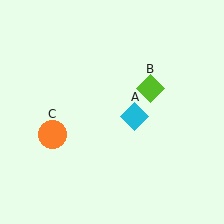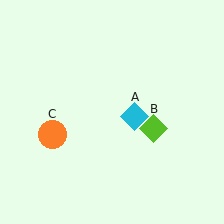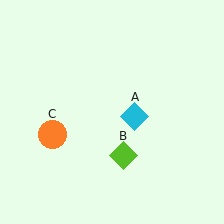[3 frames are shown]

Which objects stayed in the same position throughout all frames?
Cyan diamond (object A) and orange circle (object C) remained stationary.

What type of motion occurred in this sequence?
The lime diamond (object B) rotated clockwise around the center of the scene.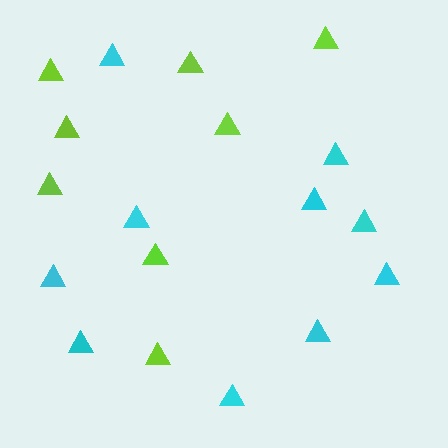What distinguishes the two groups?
There are 2 groups: one group of lime triangles (8) and one group of cyan triangles (10).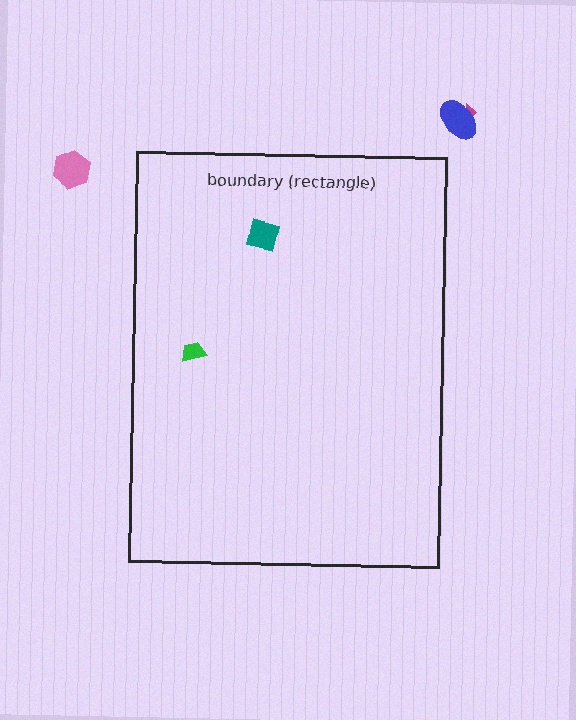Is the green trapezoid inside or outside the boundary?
Inside.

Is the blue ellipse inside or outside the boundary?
Outside.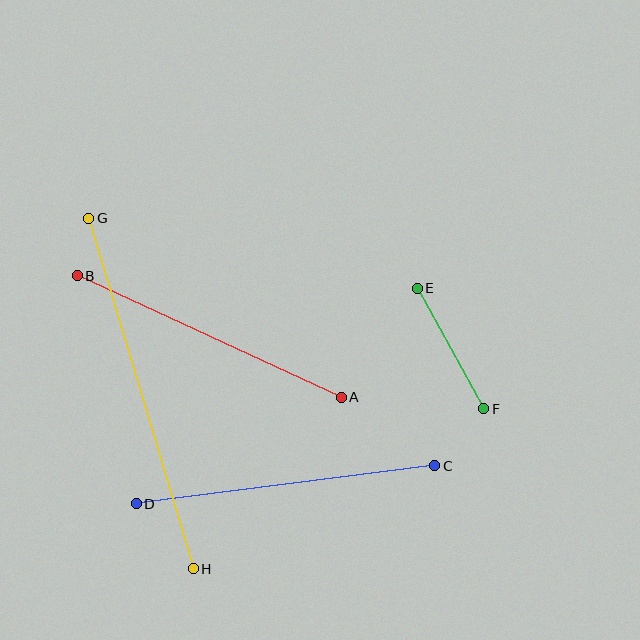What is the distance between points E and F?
The distance is approximately 138 pixels.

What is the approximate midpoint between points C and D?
The midpoint is at approximately (285, 485) pixels.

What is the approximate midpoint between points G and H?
The midpoint is at approximately (141, 394) pixels.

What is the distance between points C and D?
The distance is approximately 301 pixels.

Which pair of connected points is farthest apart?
Points G and H are farthest apart.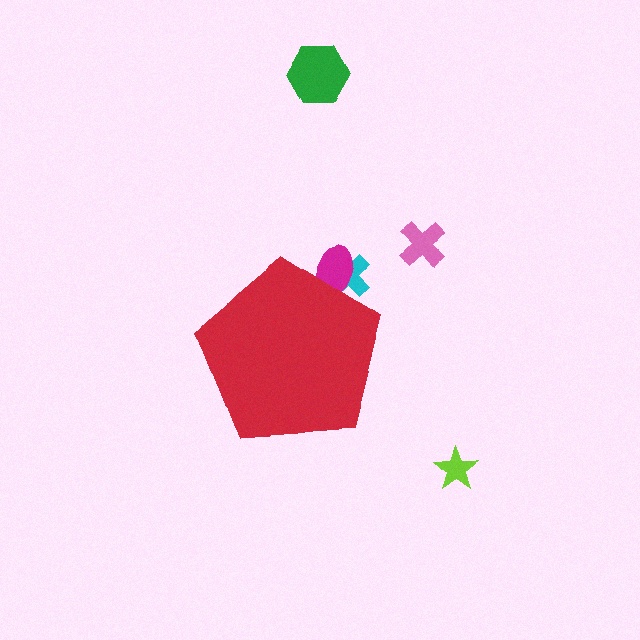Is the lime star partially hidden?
No, the lime star is fully visible.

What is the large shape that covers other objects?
A red pentagon.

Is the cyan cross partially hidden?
Yes, the cyan cross is partially hidden behind the red pentagon.